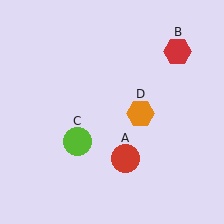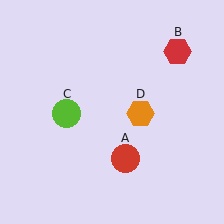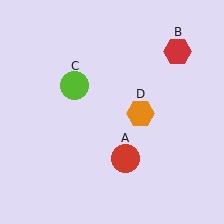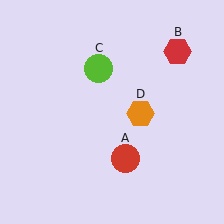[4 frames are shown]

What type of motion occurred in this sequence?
The lime circle (object C) rotated clockwise around the center of the scene.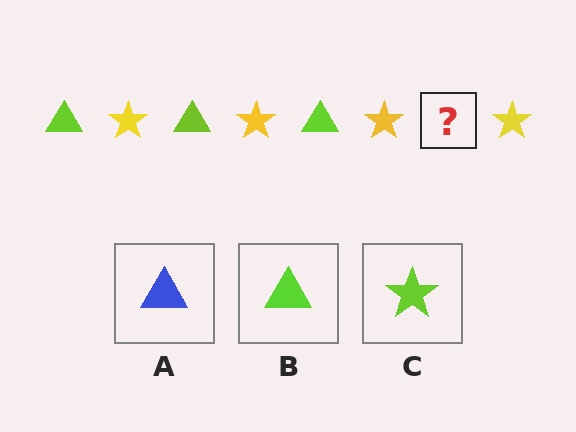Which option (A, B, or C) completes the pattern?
B.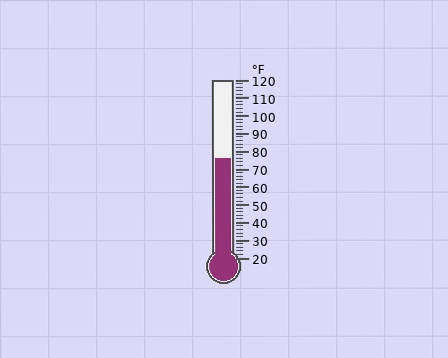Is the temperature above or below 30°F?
The temperature is above 30°F.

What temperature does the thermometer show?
The thermometer shows approximately 76°F.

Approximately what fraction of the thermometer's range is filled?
The thermometer is filled to approximately 55% of its range.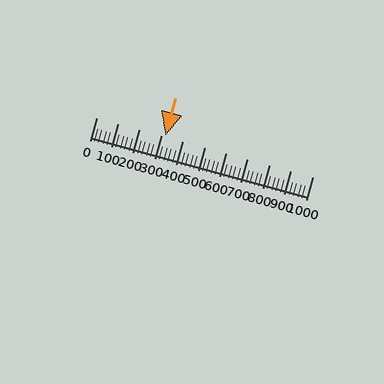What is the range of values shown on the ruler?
The ruler shows values from 0 to 1000.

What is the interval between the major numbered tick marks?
The major tick marks are spaced 100 units apart.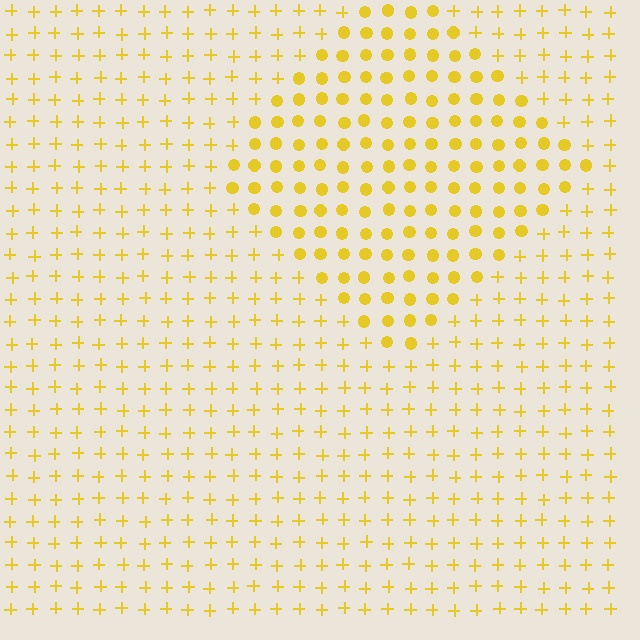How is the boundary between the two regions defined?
The boundary is defined by a change in element shape: circles inside vs. plus signs outside. All elements share the same color and spacing.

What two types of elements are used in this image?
The image uses circles inside the diamond region and plus signs outside it.